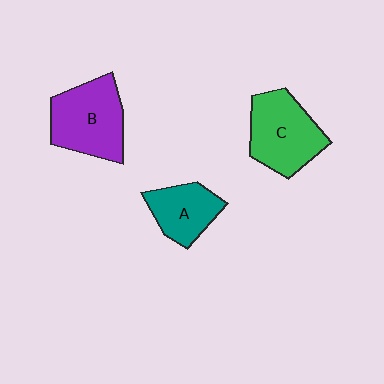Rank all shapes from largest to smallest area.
From largest to smallest: B (purple), C (green), A (teal).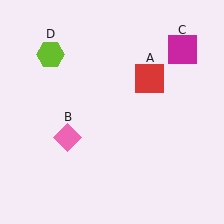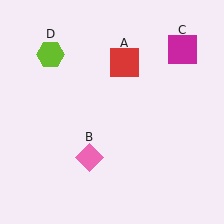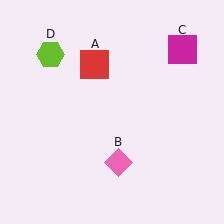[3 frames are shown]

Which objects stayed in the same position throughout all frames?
Magenta square (object C) and lime hexagon (object D) remained stationary.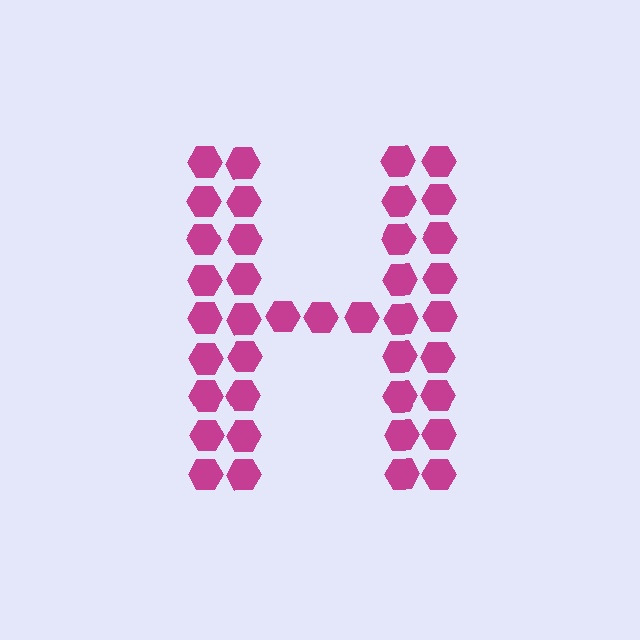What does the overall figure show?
The overall figure shows the letter H.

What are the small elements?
The small elements are hexagons.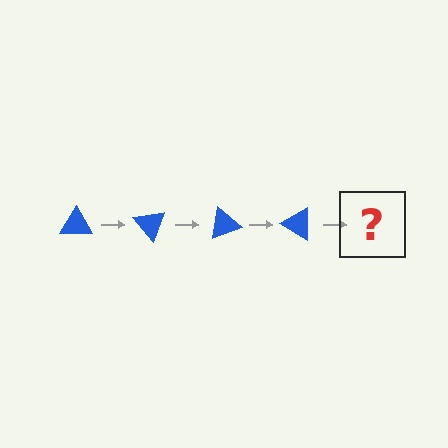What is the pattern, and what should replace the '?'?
The pattern is that the triangle rotates 50 degrees each step. The '?' should be a blue triangle rotated 200 degrees.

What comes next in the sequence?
The next element should be a blue triangle rotated 200 degrees.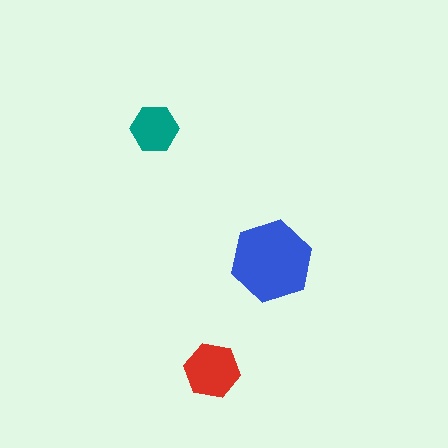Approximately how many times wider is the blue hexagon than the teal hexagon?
About 1.5 times wider.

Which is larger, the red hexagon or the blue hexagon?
The blue one.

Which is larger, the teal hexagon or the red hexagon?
The red one.